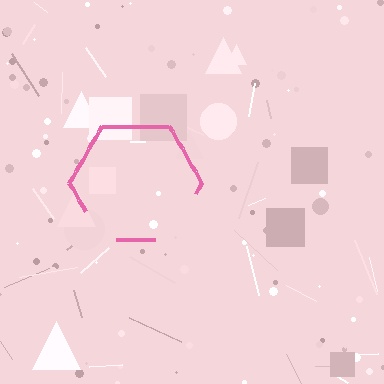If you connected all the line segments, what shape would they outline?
They would outline a hexagon.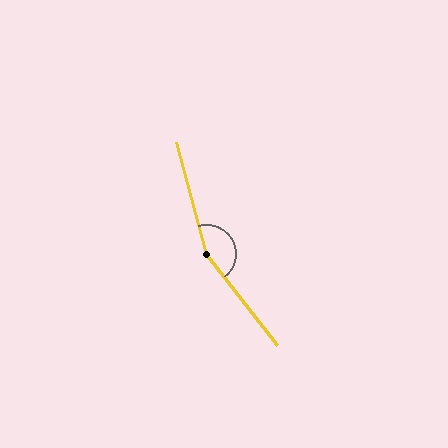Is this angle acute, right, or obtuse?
It is obtuse.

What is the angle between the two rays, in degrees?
Approximately 157 degrees.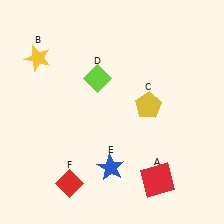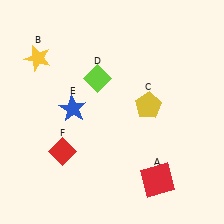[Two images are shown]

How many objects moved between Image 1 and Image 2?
2 objects moved between the two images.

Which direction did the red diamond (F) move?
The red diamond (F) moved up.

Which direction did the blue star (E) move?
The blue star (E) moved up.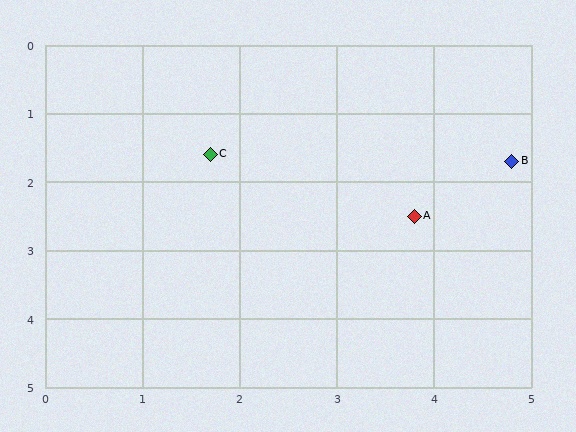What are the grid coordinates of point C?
Point C is at approximately (1.7, 1.6).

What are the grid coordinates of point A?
Point A is at approximately (3.8, 2.5).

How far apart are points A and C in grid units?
Points A and C are about 2.3 grid units apart.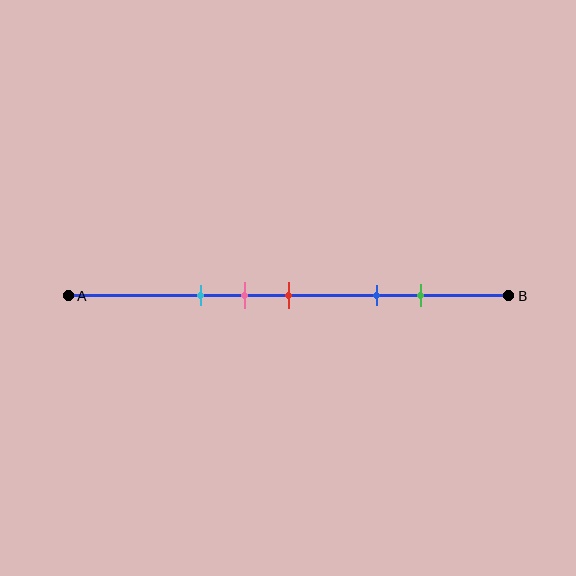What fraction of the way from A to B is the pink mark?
The pink mark is approximately 40% (0.4) of the way from A to B.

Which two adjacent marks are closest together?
The pink and red marks are the closest adjacent pair.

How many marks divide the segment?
There are 5 marks dividing the segment.